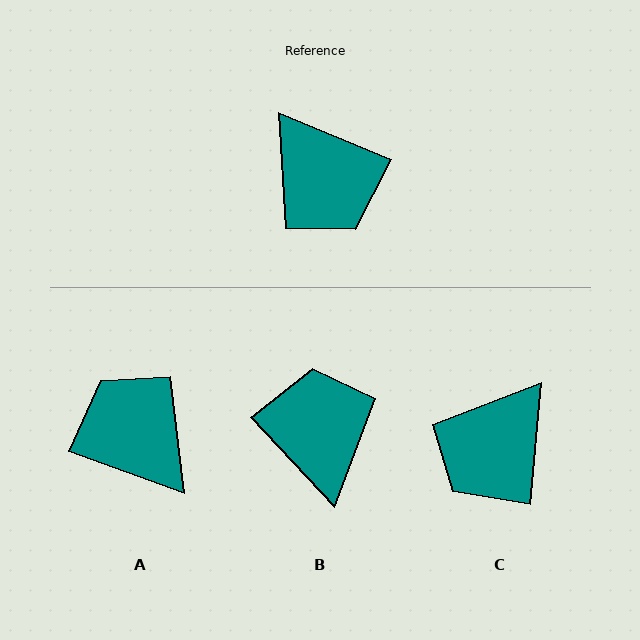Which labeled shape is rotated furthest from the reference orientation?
A, about 177 degrees away.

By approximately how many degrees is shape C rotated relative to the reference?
Approximately 72 degrees clockwise.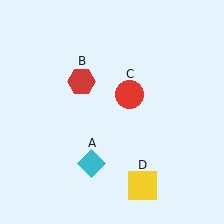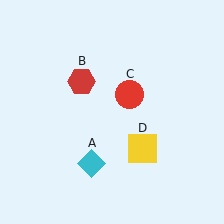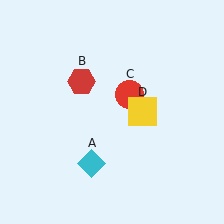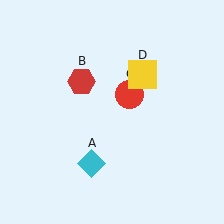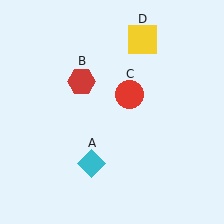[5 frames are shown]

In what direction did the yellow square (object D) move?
The yellow square (object D) moved up.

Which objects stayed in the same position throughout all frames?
Cyan diamond (object A) and red hexagon (object B) and red circle (object C) remained stationary.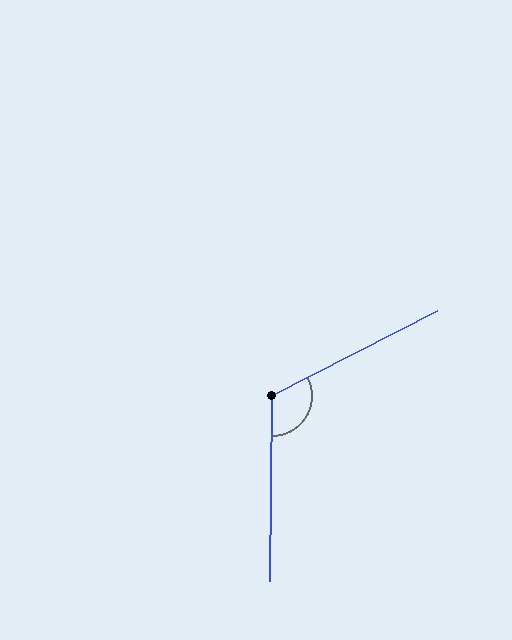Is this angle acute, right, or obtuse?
It is obtuse.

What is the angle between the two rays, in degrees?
Approximately 118 degrees.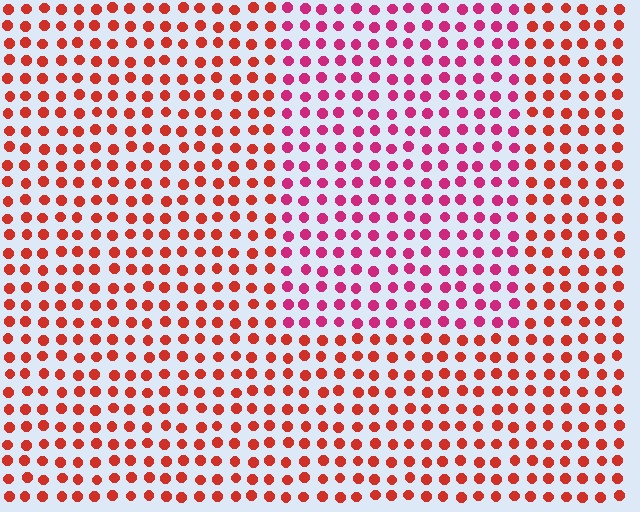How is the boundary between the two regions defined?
The boundary is defined purely by a slight shift in hue (about 34 degrees). Spacing, size, and orientation are identical on both sides.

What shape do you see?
I see a rectangle.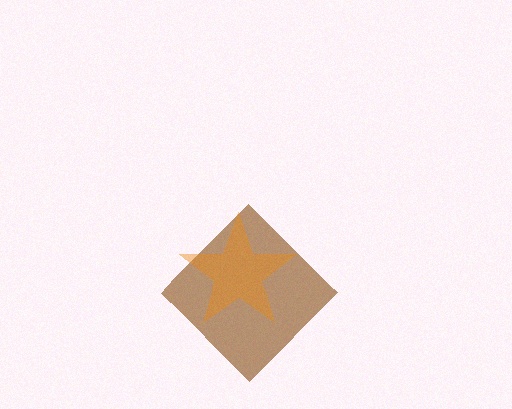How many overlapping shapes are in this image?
There are 2 overlapping shapes in the image.